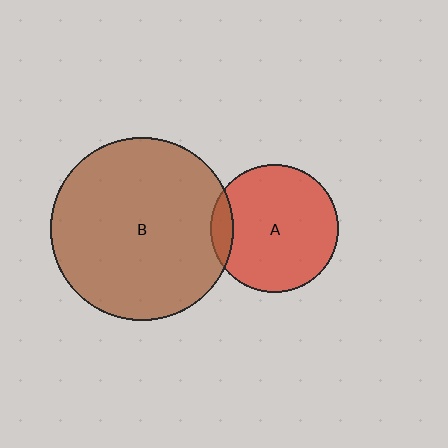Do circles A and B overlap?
Yes.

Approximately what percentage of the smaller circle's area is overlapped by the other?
Approximately 10%.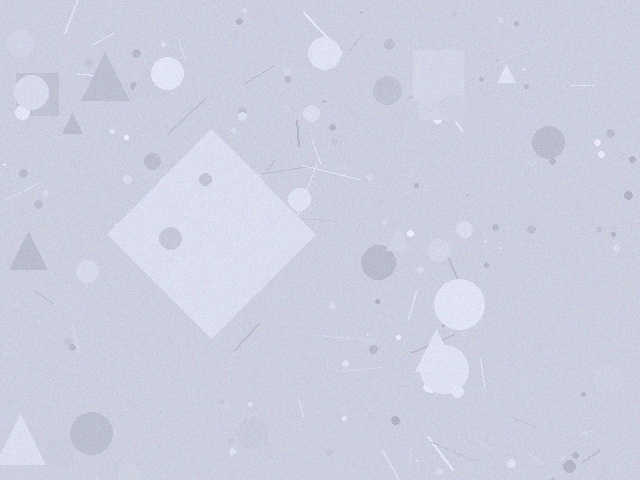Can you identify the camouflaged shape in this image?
The camouflaged shape is a diamond.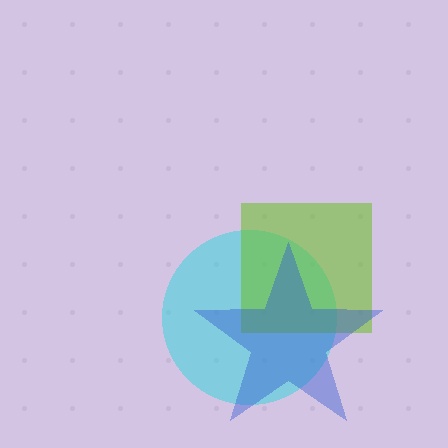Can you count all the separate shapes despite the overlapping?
Yes, there are 3 separate shapes.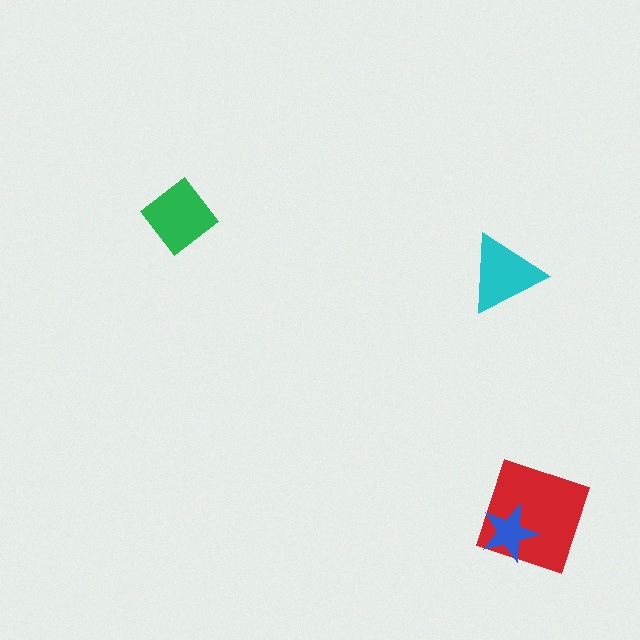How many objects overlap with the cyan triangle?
0 objects overlap with the cyan triangle.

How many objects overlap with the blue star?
1 object overlaps with the blue star.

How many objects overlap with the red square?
1 object overlaps with the red square.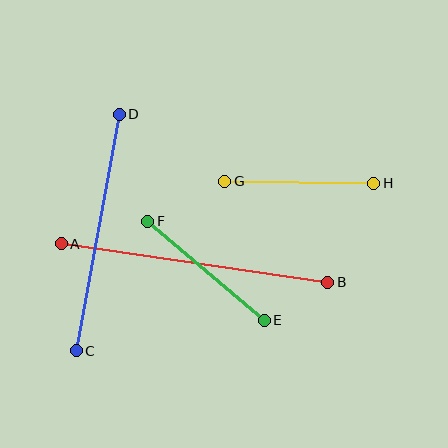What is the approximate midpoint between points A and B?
The midpoint is at approximately (194, 263) pixels.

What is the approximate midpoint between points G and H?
The midpoint is at approximately (299, 182) pixels.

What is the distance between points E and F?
The distance is approximately 153 pixels.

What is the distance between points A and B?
The distance is approximately 269 pixels.